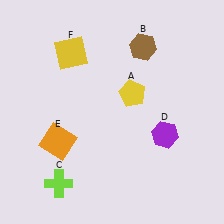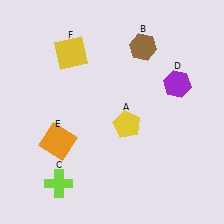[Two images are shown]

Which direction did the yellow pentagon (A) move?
The yellow pentagon (A) moved down.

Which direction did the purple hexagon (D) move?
The purple hexagon (D) moved up.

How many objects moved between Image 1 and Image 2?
2 objects moved between the two images.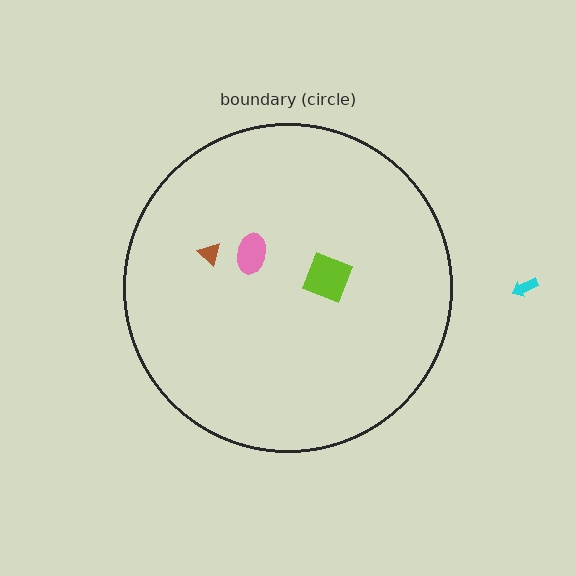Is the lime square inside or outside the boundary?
Inside.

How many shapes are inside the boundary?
3 inside, 1 outside.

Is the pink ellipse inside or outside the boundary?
Inside.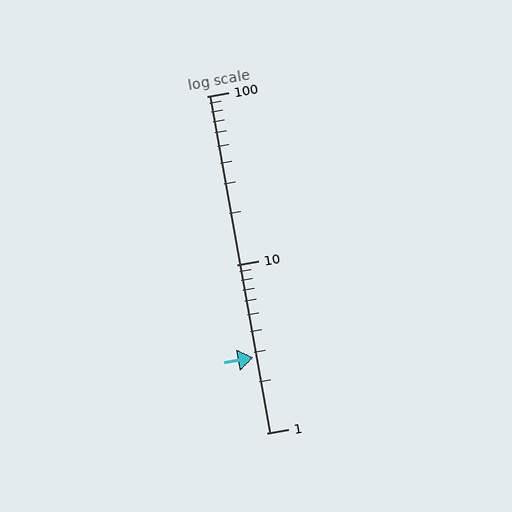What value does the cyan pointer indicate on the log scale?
The pointer indicates approximately 2.8.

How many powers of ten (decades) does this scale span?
The scale spans 2 decades, from 1 to 100.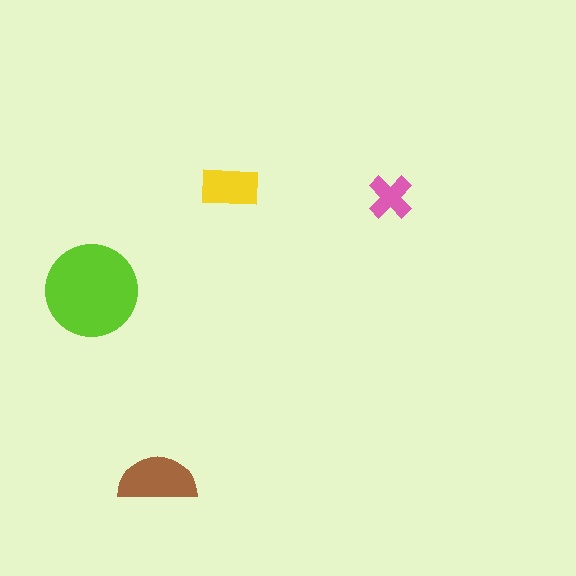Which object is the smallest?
The pink cross.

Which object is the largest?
The lime circle.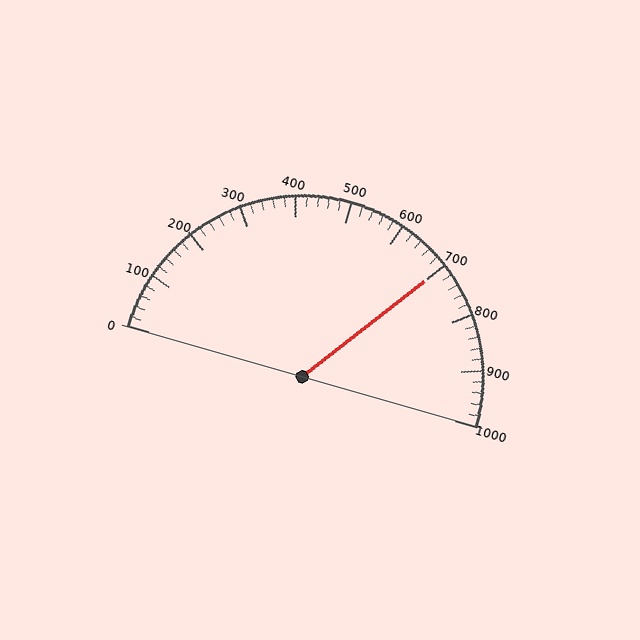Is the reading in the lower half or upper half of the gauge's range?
The reading is in the upper half of the range (0 to 1000).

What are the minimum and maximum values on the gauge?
The gauge ranges from 0 to 1000.